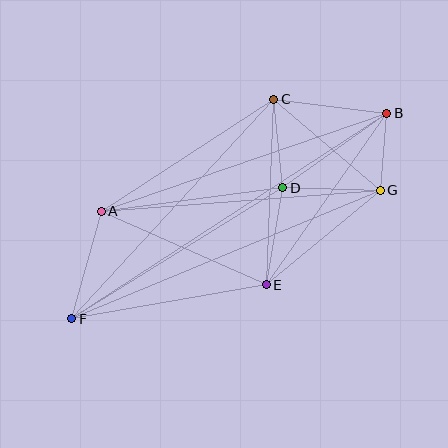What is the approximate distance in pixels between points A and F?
The distance between A and F is approximately 112 pixels.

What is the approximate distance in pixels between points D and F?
The distance between D and F is approximately 248 pixels.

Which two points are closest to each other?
Points B and G are closest to each other.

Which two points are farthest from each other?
Points B and F are farthest from each other.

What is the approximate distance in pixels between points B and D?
The distance between B and D is approximately 128 pixels.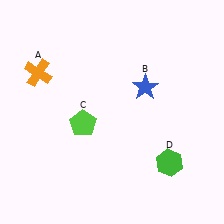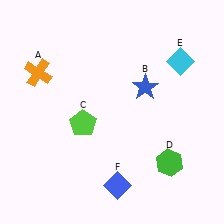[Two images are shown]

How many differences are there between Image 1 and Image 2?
There are 2 differences between the two images.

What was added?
A cyan diamond (E), a blue diamond (F) were added in Image 2.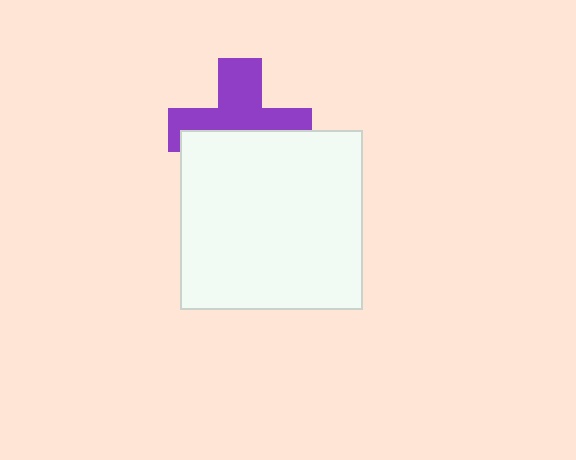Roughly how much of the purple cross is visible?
About half of it is visible (roughly 52%).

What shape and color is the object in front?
The object in front is a white rectangle.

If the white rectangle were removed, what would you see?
You would see the complete purple cross.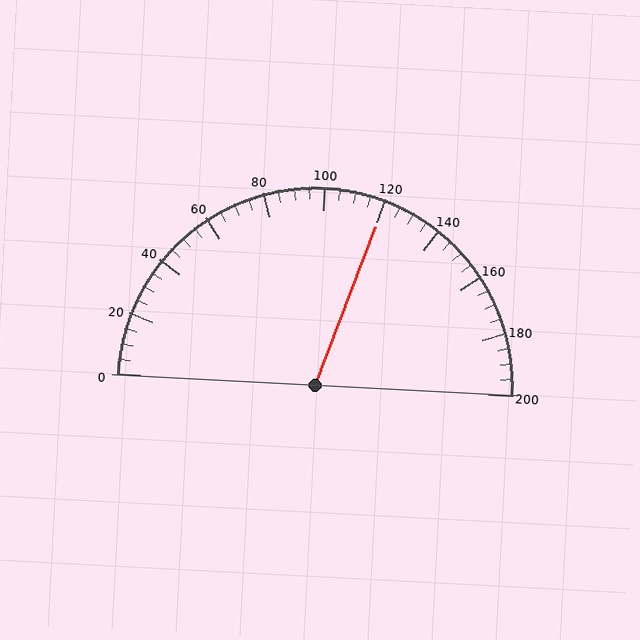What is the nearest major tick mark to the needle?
The nearest major tick mark is 120.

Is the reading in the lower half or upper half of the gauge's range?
The reading is in the upper half of the range (0 to 200).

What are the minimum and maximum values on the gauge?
The gauge ranges from 0 to 200.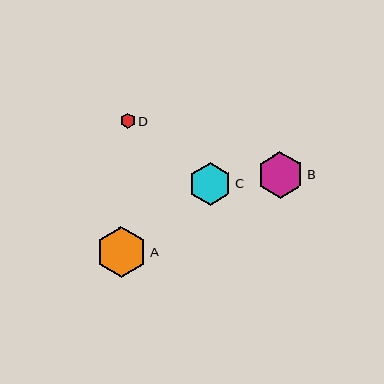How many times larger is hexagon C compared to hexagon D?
Hexagon C is approximately 2.9 times the size of hexagon D.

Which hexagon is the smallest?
Hexagon D is the smallest with a size of approximately 15 pixels.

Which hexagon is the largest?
Hexagon A is the largest with a size of approximately 51 pixels.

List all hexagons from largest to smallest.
From largest to smallest: A, B, C, D.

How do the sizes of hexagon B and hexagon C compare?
Hexagon B and hexagon C are approximately the same size.